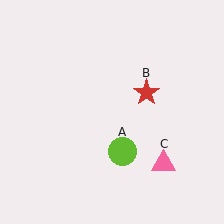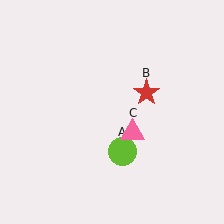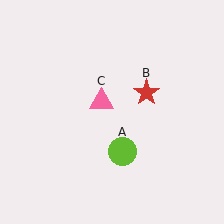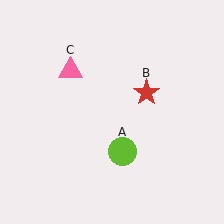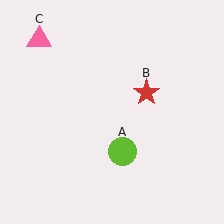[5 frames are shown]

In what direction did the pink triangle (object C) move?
The pink triangle (object C) moved up and to the left.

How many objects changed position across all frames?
1 object changed position: pink triangle (object C).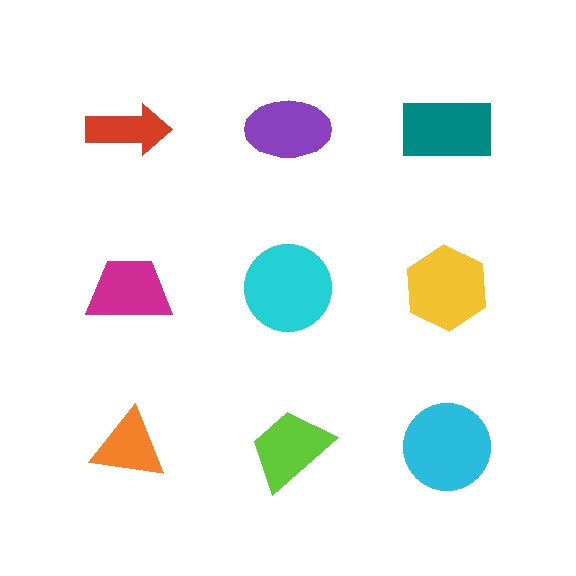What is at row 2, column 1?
A magenta trapezoid.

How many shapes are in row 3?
3 shapes.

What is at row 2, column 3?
A yellow hexagon.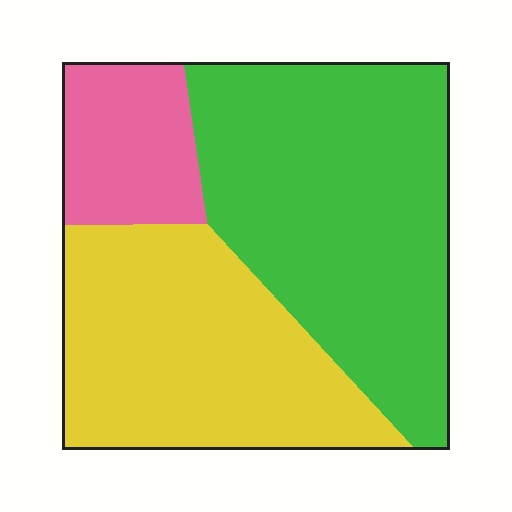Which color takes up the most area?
Green, at roughly 50%.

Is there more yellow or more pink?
Yellow.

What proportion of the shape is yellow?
Yellow takes up between a quarter and a half of the shape.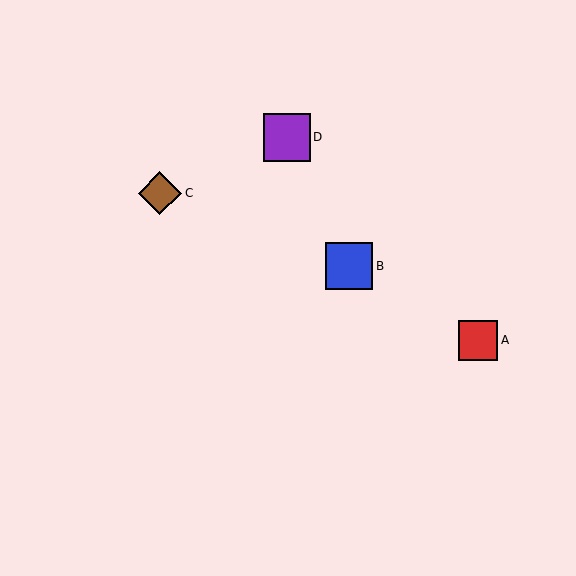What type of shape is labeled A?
Shape A is a red square.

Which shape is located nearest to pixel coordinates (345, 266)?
The blue square (labeled B) at (349, 266) is nearest to that location.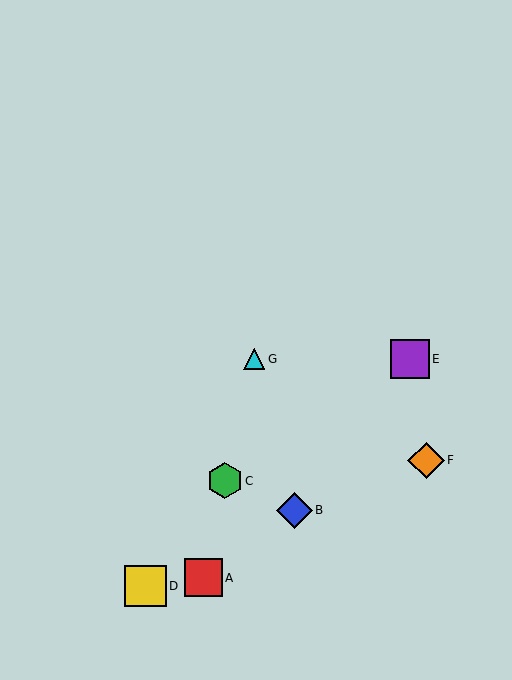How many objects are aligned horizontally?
2 objects (E, G) are aligned horizontally.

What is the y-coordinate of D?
Object D is at y≈586.